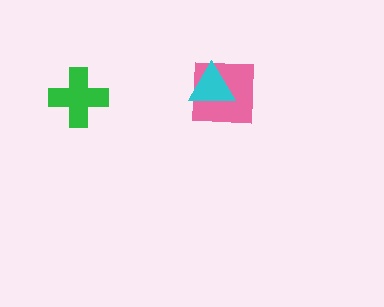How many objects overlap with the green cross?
0 objects overlap with the green cross.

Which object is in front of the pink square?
The cyan triangle is in front of the pink square.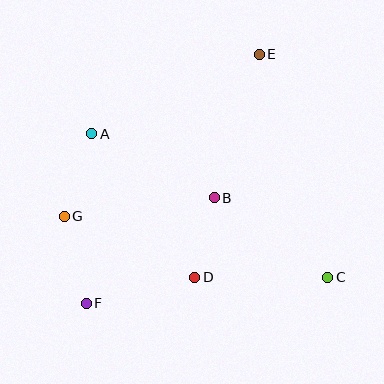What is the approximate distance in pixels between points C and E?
The distance between C and E is approximately 233 pixels.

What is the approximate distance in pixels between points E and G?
The distance between E and G is approximately 253 pixels.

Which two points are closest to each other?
Points B and D are closest to each other.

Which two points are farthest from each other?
Points E and F are farthest from each other.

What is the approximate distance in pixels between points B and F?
The distance between B and F is approximately 166 pixels.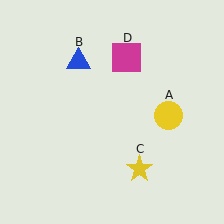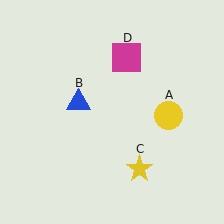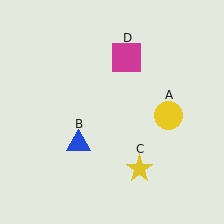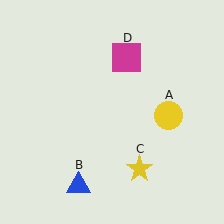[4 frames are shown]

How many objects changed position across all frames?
1 object changed position: blue triangle (object B).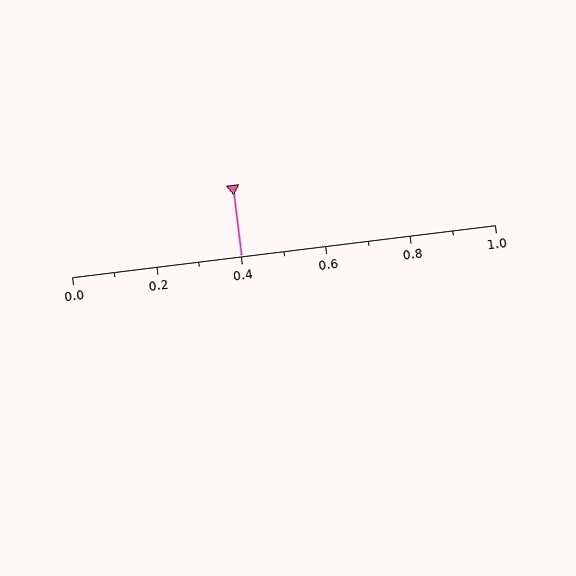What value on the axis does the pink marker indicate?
The marker indicates approximately 0.4.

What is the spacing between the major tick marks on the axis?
The major ticks are spaced 0.2 apart.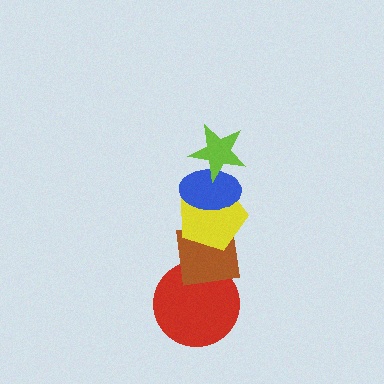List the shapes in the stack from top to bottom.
From top to bottom: the lime star, the blue ellipse, the yellow pentagon, the brown square, the red circle.